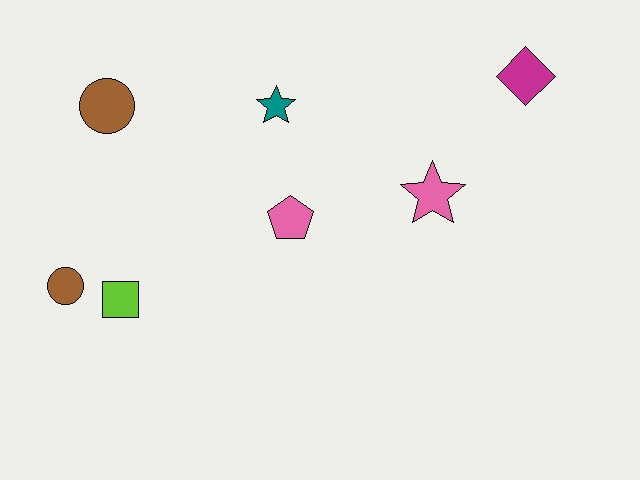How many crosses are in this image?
There are no crosses.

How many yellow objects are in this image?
There are no yellow objects.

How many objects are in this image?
There are 7 objects.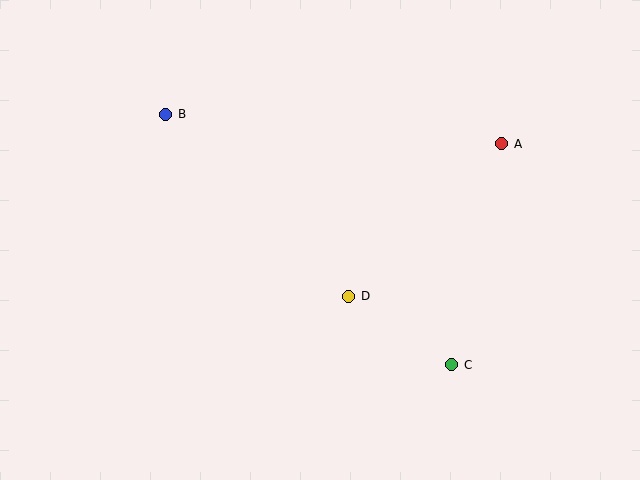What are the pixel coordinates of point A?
Point A is at (502, 144).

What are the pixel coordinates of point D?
Point D is at (349, 296).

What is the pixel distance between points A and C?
The distance between A and C is 227 pixels.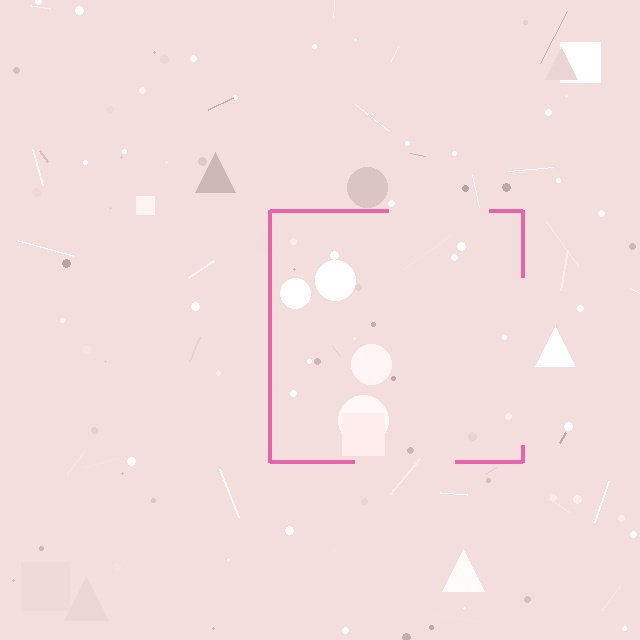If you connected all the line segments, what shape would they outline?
They would outline a square.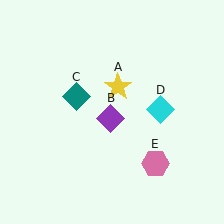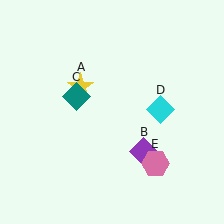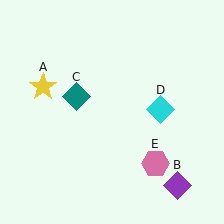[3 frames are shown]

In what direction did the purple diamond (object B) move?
The purple diamond (object B) moved down and to the right.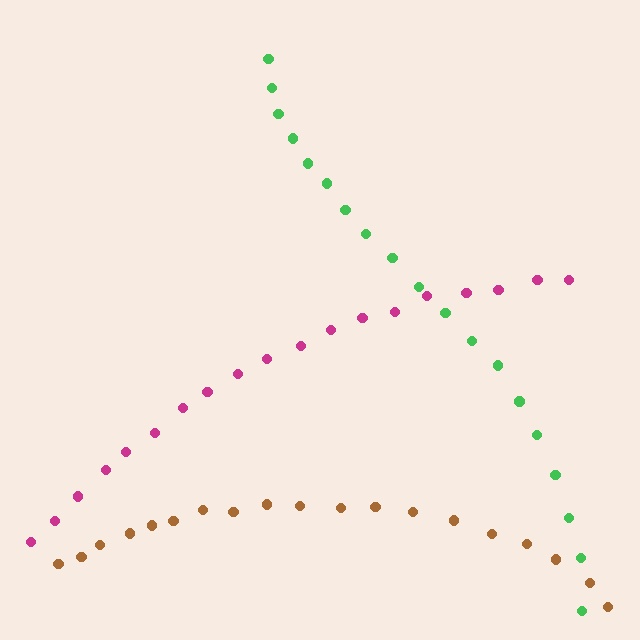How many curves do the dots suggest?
There are 3 distinct paths.